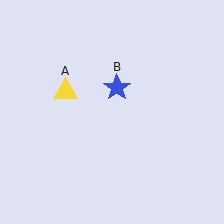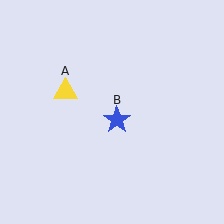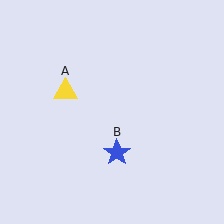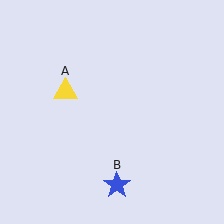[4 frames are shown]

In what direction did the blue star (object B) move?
The blue star (object B) moved down.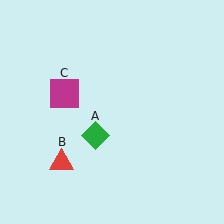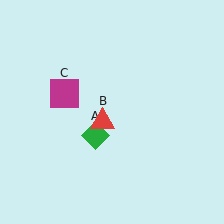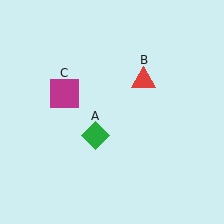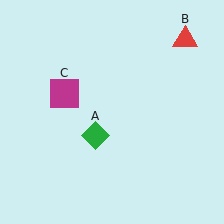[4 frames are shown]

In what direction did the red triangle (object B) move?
The red triangle (object B) moved up and to the right.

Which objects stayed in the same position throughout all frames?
Green diamond (object A) and magenta square (object C) remained stationary.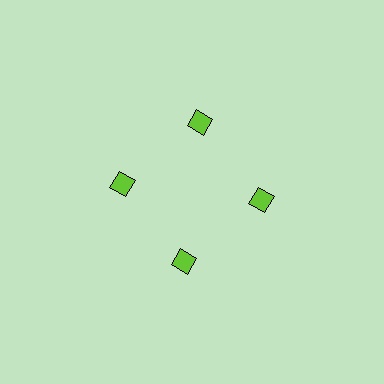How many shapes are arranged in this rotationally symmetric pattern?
There are 4 shapes, arranged in 4 groups of 1.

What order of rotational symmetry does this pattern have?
This pattern has 4-fold rotational symmetry.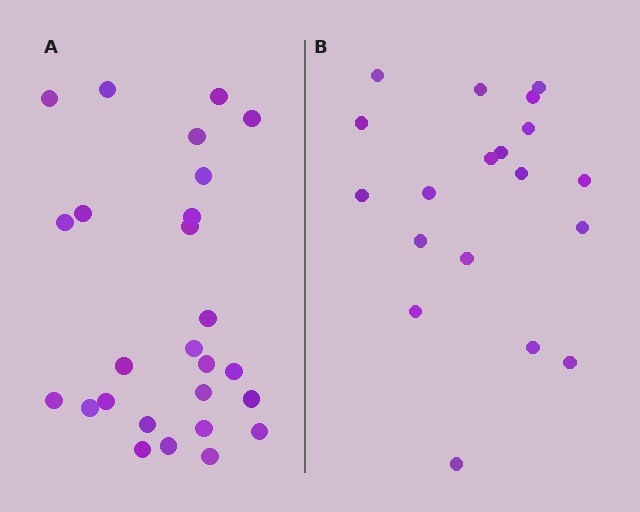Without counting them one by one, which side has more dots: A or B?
Region A (the left region) has more dots.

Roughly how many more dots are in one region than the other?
Region A has roughly 8 or so more dots than region B.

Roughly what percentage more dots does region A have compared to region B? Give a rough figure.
About 35% more.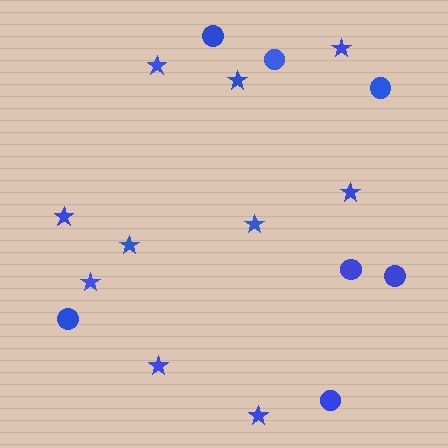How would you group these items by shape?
There are 2 groups: one group of stars (10) and one group of circles (7).